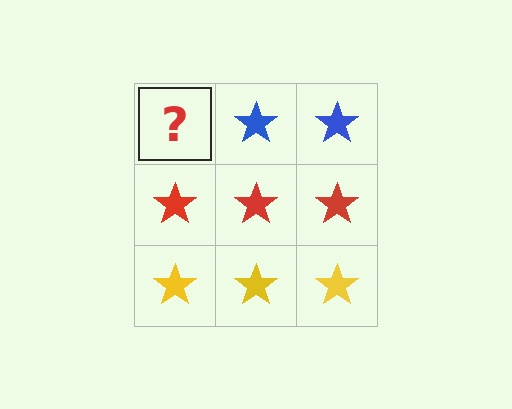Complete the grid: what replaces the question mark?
The question mark should be replaced with a blue star.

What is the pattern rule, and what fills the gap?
The rule is that each row has a consistent color. The gap should be filled with a blue star.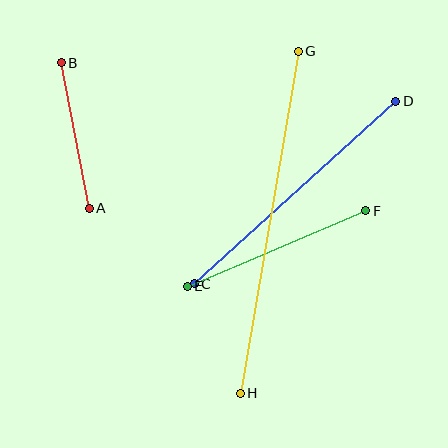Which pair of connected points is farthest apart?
Points G and H are farthest apart.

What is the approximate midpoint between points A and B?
The midpoint is at approximately (75, 135) pixels.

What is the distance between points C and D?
The distance is approximately 272 pixels.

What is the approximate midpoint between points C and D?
The midpoint is at approximately (295, 193) pixels.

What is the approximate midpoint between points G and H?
The midpoint is at approximately (269, 222) pixels.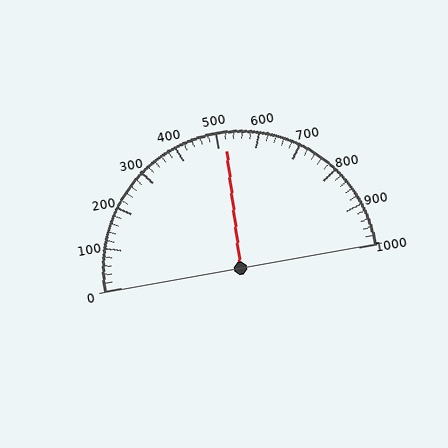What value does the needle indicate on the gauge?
The needle indicates approximately 520.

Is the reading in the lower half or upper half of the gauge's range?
The reading is in the upper half of the range (0 to 1000).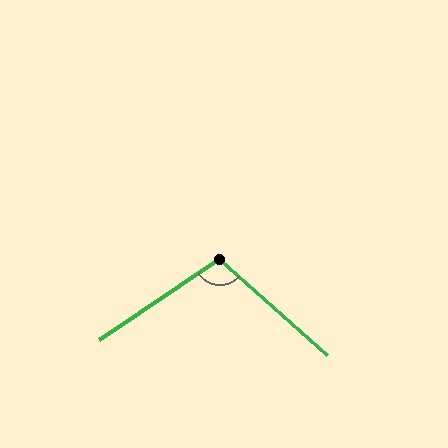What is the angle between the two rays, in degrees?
Approximately 105 degrees.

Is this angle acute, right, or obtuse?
It is obtuse.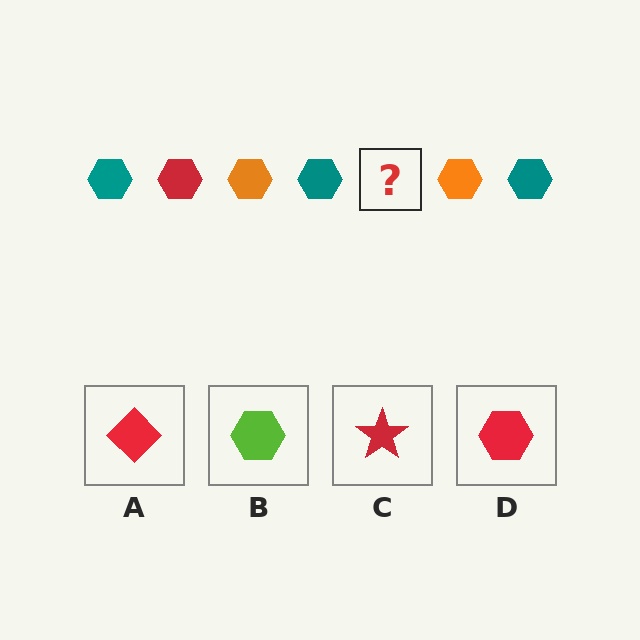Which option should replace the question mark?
Option D.